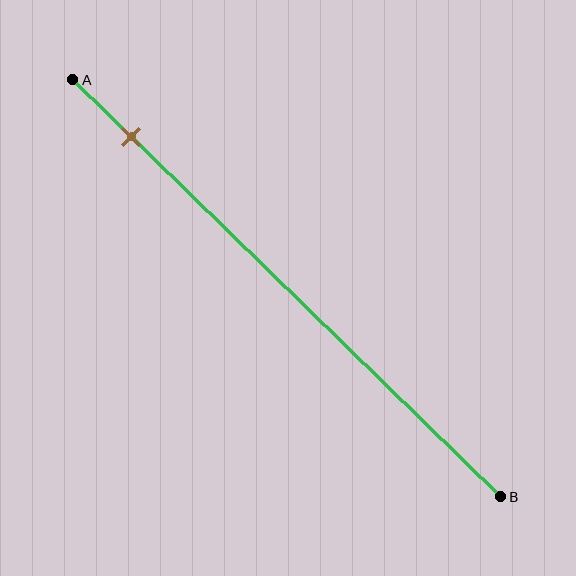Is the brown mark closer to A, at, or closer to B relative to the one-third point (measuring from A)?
The brown mark is closer to point A than the one-third point of segment AB.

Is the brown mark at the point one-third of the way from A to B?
No, the mark is at about 15% from A, not at the 33% one-third point.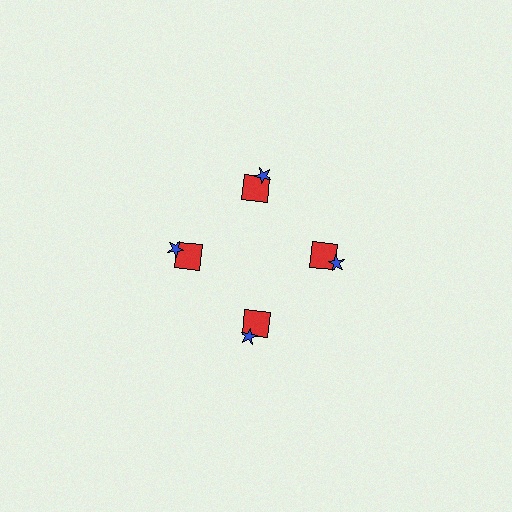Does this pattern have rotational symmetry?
Yes, this pattern has 4-fold rotational symmetry. It looks the same after rotating 90 degrees around the center.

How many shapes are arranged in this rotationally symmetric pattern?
There are 8 shapes, arranged in 4 groups of 2.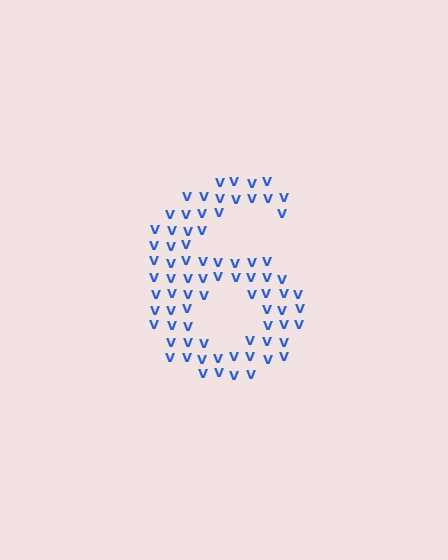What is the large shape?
The large shape is the digit 6.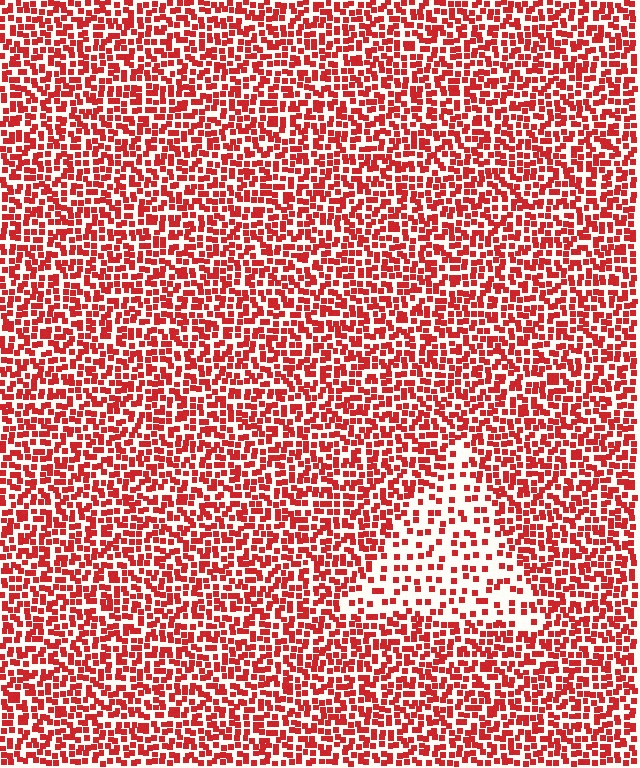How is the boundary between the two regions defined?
The boundary is defined by a change in element density (approximately 2.3x ratio). All elements are the same color, size, and shape.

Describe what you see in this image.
The image contains small red elements arranged at two different densities. A triangle-shaped region is visible where the elements are less densely packed than the surrounding area.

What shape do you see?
I see a triangle.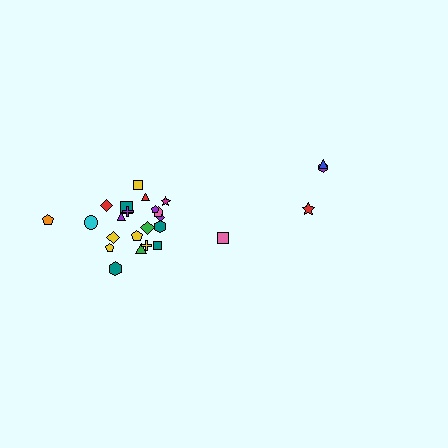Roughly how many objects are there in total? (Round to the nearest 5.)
Roughly 25 objects in total.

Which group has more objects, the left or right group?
The left group.